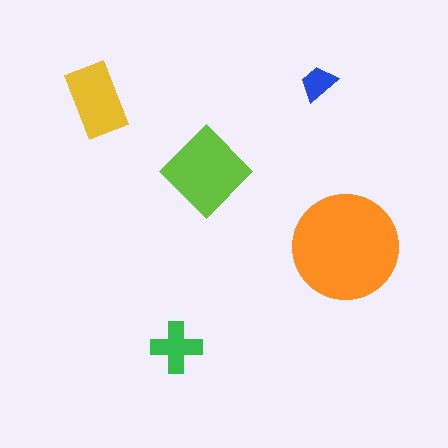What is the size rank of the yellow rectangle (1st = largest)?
3rd.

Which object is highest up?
The blue trapezoid is topmost.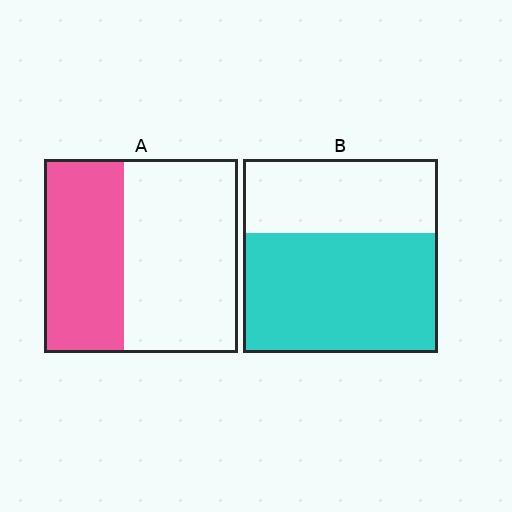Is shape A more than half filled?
No.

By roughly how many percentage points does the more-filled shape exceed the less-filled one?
By roughly 20 percentage points (B over A).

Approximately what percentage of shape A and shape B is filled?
A is approximately 40% and B is approximately 60%.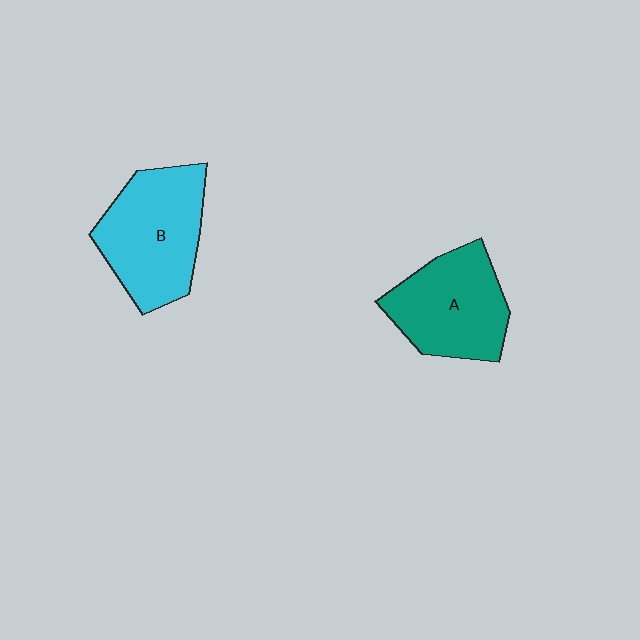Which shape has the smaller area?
Shape A (teal).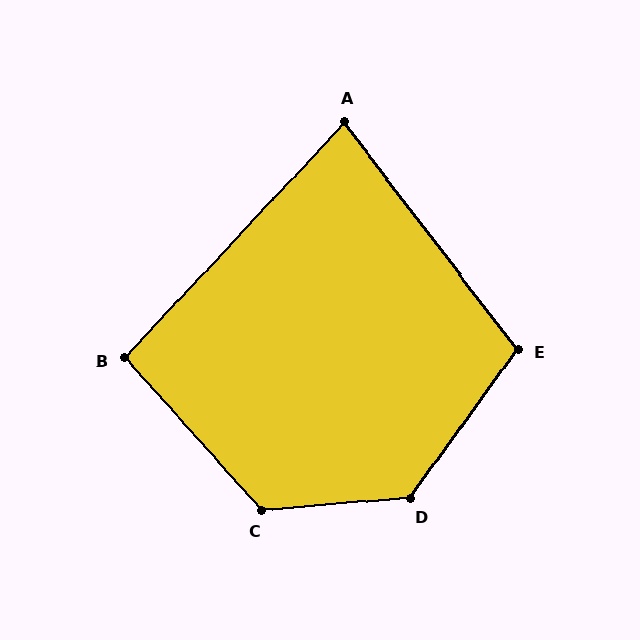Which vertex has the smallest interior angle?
A, at approximately 80 degrees.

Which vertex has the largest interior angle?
D, at approximately 131 degrees.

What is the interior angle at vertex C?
Approximately 127 degrees (obtuse).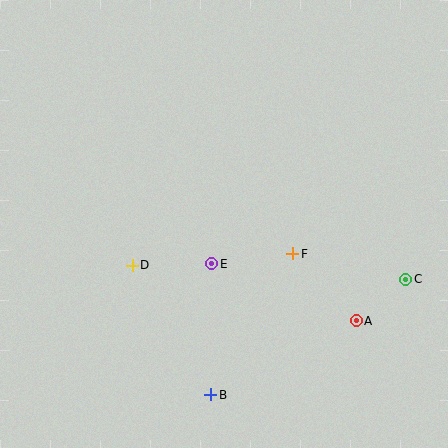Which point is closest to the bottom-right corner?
Point A is closest to the bottom-right corner.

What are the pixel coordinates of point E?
Point E is at (212, 264).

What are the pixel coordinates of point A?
Point A is at (356, 321).